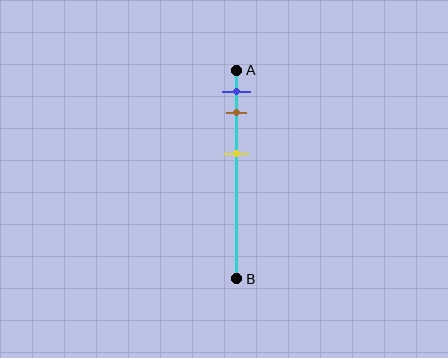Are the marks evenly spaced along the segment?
No, the marks are not evenly spaced.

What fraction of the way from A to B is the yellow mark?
The yellow mark is approximately 40% (0.4) of the way from A to B.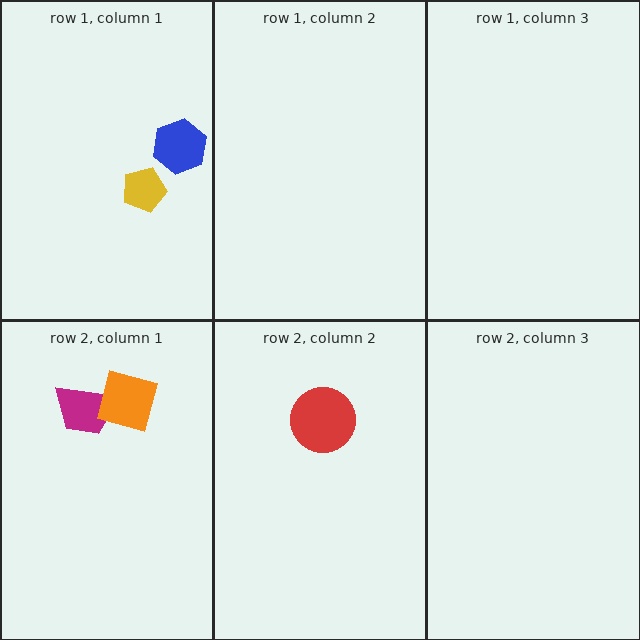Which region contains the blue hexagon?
The row 1, column 1 region.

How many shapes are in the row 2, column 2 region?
1.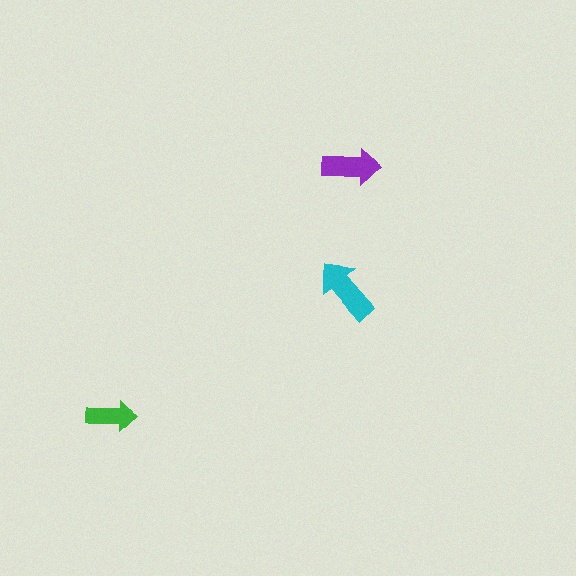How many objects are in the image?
There are 3 objects in the image.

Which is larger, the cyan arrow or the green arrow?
The cyan one.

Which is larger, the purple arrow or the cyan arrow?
The cyan one.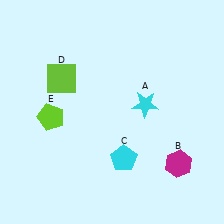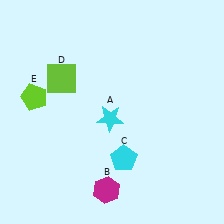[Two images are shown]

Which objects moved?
The objects that moved are: the cyan star (A), the magenta hexagon (B), the lime pentagon (E).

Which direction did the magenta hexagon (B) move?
The magenta hexagon (B) moved left.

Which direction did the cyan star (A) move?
The cyan star (A) moved left.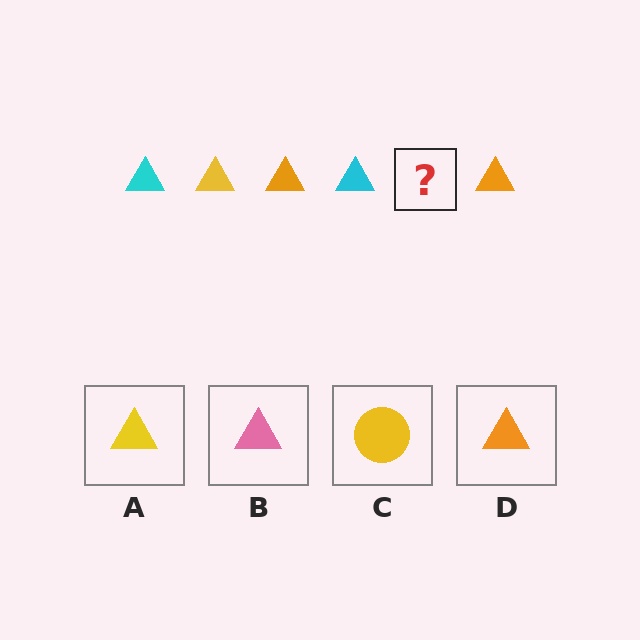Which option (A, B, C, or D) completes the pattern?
A.